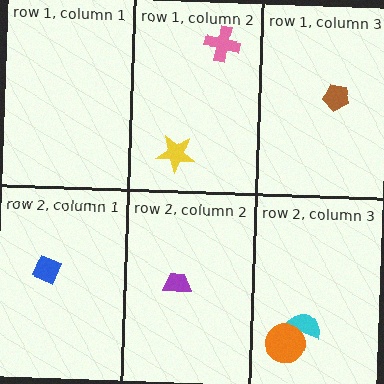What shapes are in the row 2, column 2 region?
The purple trapezoid.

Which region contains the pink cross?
The row 1, column 2 region.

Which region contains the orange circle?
The row 2, column 3 region.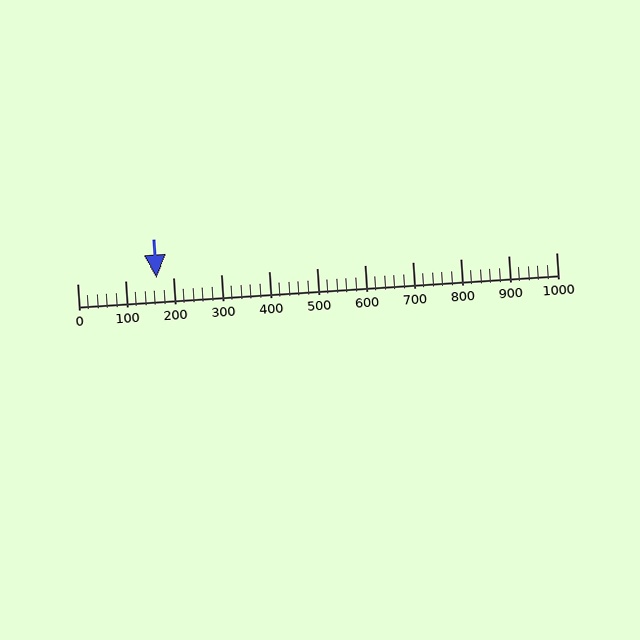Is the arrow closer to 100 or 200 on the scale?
The arrow is closer to 200.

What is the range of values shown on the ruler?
The ruler shows values from 0 to 1000.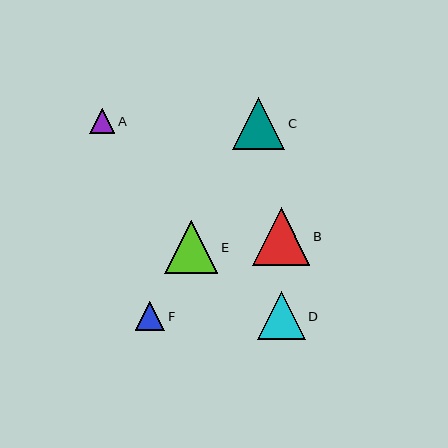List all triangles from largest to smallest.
From largest to smallest: B, E, C, D, F, A.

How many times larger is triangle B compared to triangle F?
Triangle B is approximately 2.0 times the size of triangle F.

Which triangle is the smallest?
Triangle A is the smallest with a size of approximately 25 pixels.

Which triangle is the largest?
Triangle B is the largest with a size of approximately 58 pixels.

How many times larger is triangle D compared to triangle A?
Triangle D is approximately 1.9 times the size of triangle A.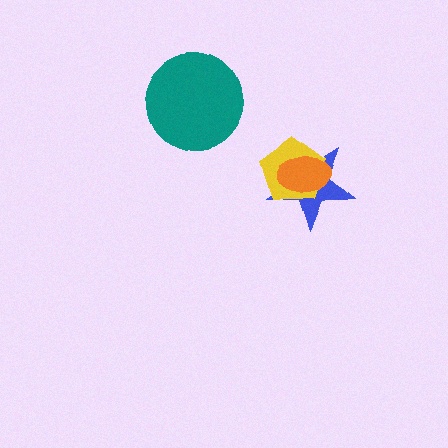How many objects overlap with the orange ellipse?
2 objects overlap with the orange ellipse.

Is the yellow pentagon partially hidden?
Yes, it is partially covered by another shape.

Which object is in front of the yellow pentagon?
The orange ellipse is in front of the yellow pentagon.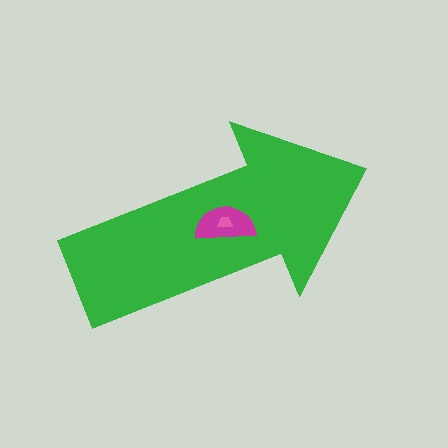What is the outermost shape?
The green arrow.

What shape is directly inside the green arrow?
The magenta semicircle.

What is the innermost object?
The pink trapezoid.